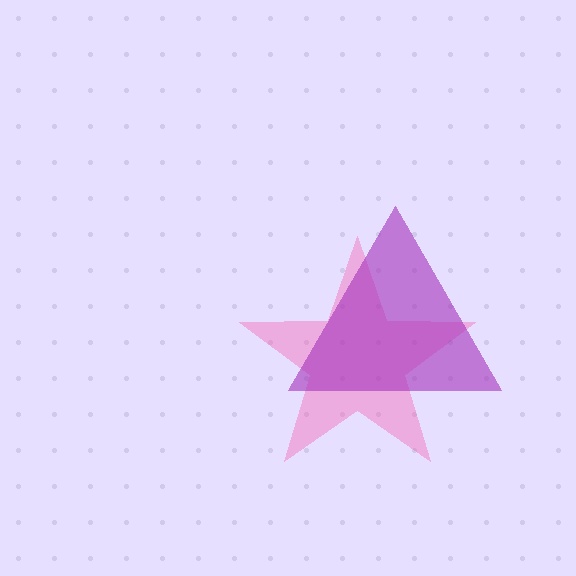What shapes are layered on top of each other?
The layered shapes are: a pink star, a purple triangle.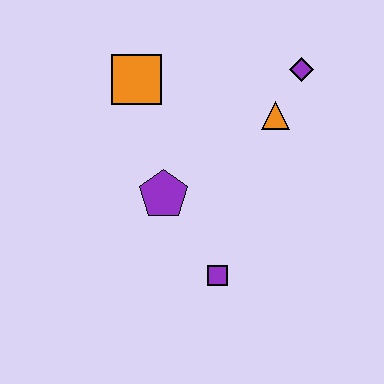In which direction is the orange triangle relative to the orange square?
The orange triangle is to the right of the orange square.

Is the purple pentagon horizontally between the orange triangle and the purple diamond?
No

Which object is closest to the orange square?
The purple pentagon is closest to the orange square.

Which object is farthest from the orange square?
The purple square is farthest from the orange square.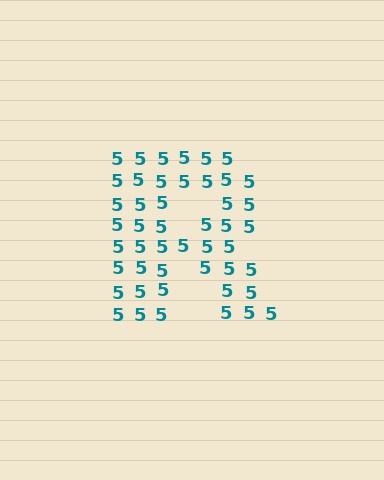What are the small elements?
The small elements are digit 5's.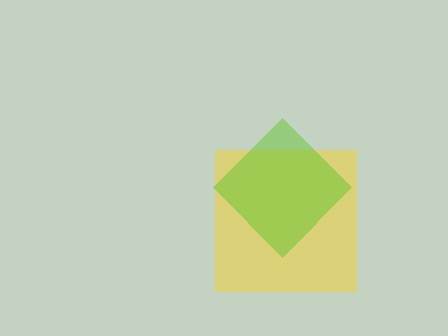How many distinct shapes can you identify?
There are 2 distinct shapes: a yellow square, a lime diamond.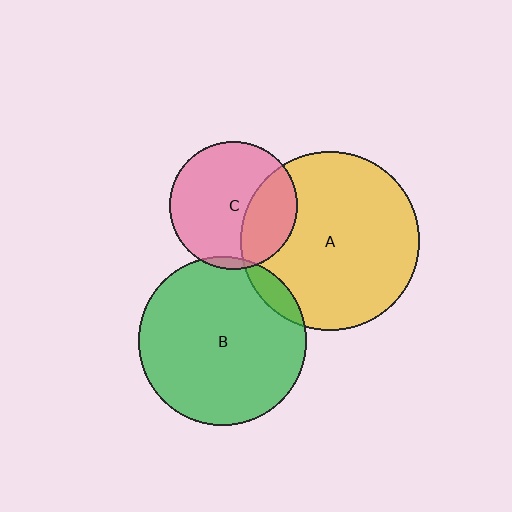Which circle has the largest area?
Circle A (yellow).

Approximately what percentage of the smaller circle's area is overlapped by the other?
Approximately 5%.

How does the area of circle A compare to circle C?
Approximately 2.0 times.